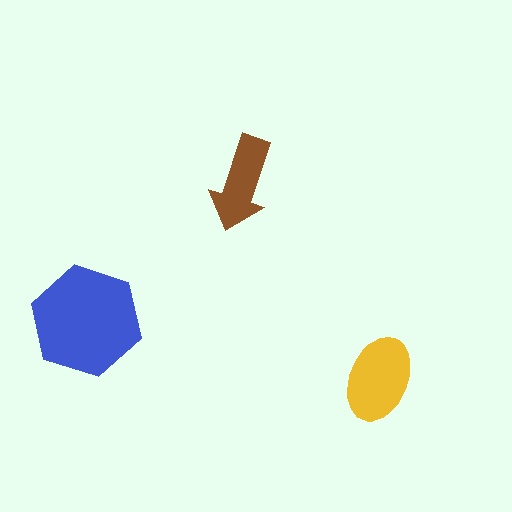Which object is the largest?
The blue hexagon.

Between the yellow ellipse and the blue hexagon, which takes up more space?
The blue hexagon.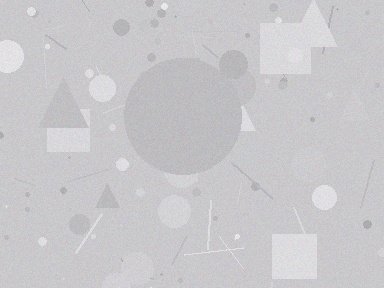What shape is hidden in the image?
A circle is hidden in the image.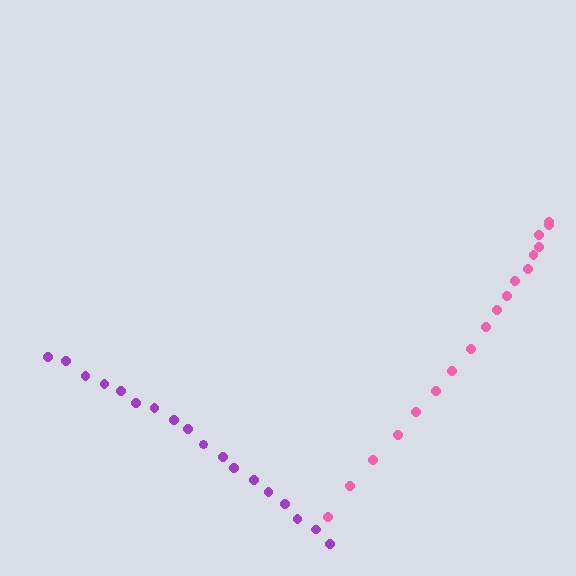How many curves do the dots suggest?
There are 2 distinct paths.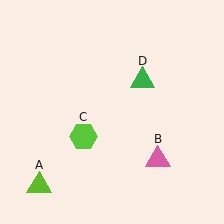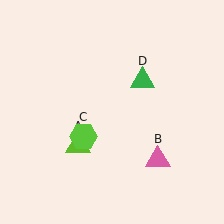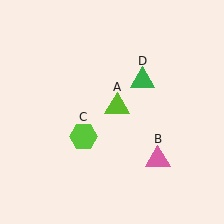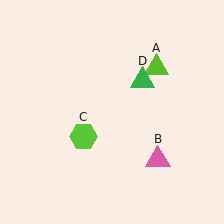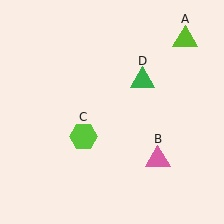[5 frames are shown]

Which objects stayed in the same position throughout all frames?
Pink triangle (object B) and lime hexagon (object C) and green triangle (object D) remained stationary.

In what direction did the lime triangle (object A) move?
The lime triangle (object A) moved up and to the right.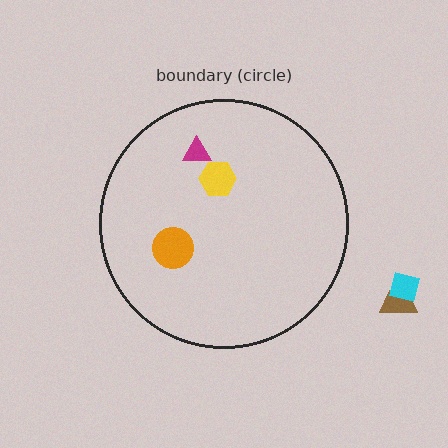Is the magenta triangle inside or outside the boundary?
Inside.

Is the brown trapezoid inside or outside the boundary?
Outside.